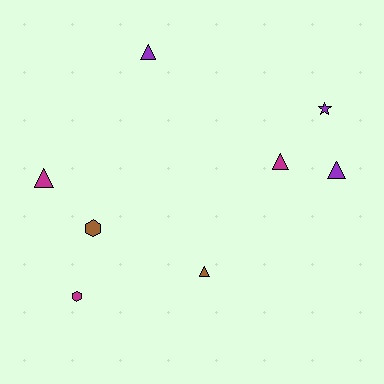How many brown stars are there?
There are no brown stars.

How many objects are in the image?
There are 8 objects.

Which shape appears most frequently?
Triangle, with 5 objects.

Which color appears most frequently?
Purple, with 3 objects.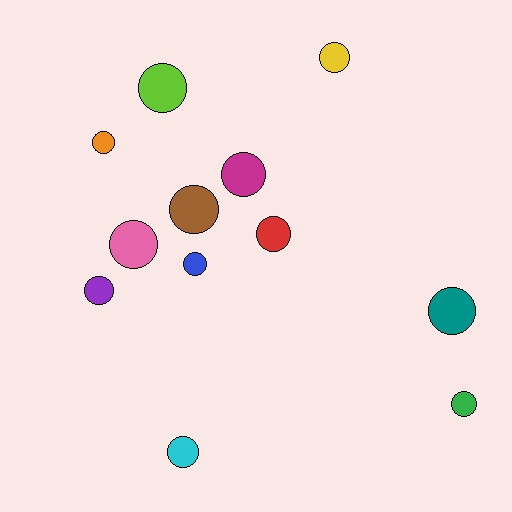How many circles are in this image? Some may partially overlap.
There are 12 circles.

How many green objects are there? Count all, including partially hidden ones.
There is 1 green object.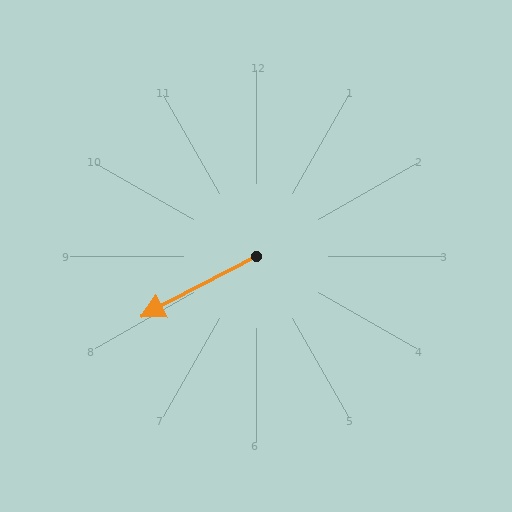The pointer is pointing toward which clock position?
Roughly 8 o'clock.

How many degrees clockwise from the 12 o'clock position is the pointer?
Approximately 242 degrees.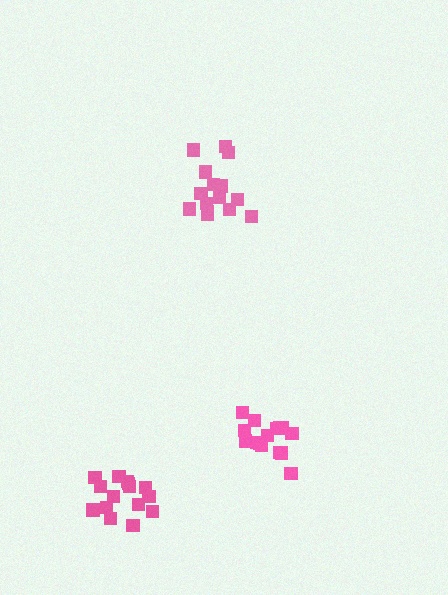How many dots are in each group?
Group 1: 15 dots, Group 2: 15 dots, Group 3: 15 dots (45 total).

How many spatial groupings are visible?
There are 3 spatial groupings.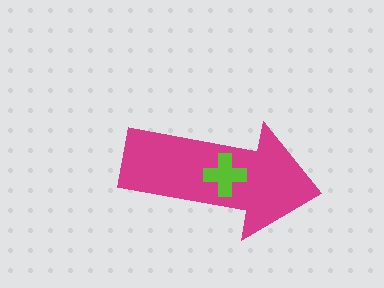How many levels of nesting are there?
2.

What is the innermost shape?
The lime cross.